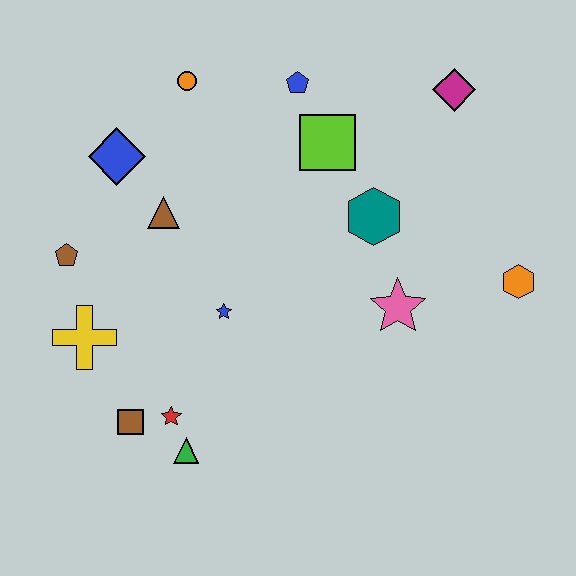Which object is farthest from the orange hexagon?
The brown pentagon is farthest from the orange hexagon.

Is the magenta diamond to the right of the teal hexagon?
Yes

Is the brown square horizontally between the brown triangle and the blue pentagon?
No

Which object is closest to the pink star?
The teal hexagon is closest to the pink star.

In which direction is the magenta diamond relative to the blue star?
The magenta diamond is to the right of the blue star.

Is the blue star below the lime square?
Yes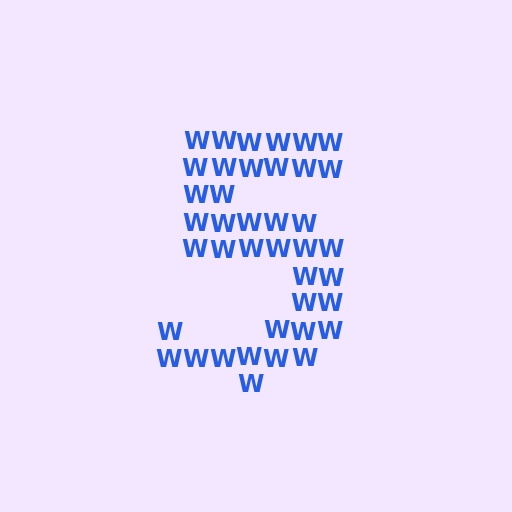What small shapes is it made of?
It is made of small letter W's.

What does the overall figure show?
The overall figure shows the digit 5.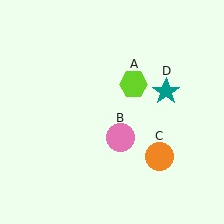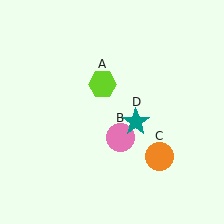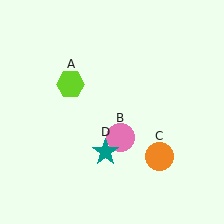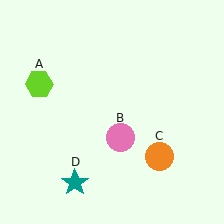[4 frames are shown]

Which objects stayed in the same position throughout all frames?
Pink circle (object B) and orange circle (object C) remained stationary.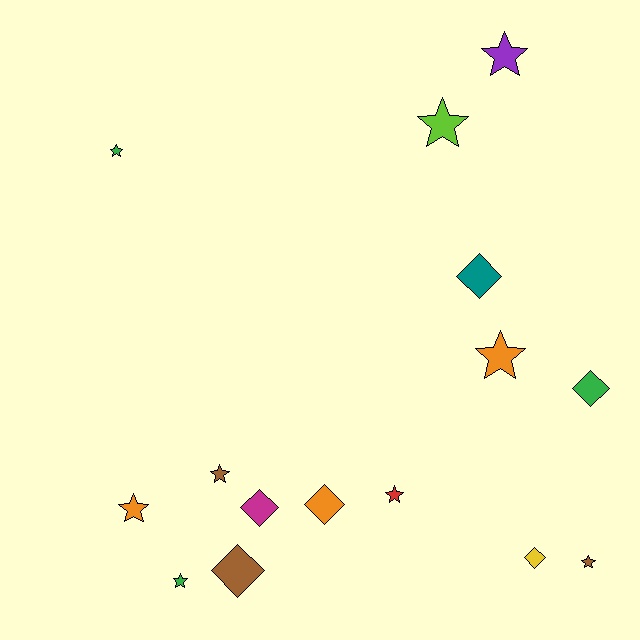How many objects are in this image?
There are 15 objects.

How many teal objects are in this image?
There is 1 teal object.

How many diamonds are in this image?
There are 6 diamonds.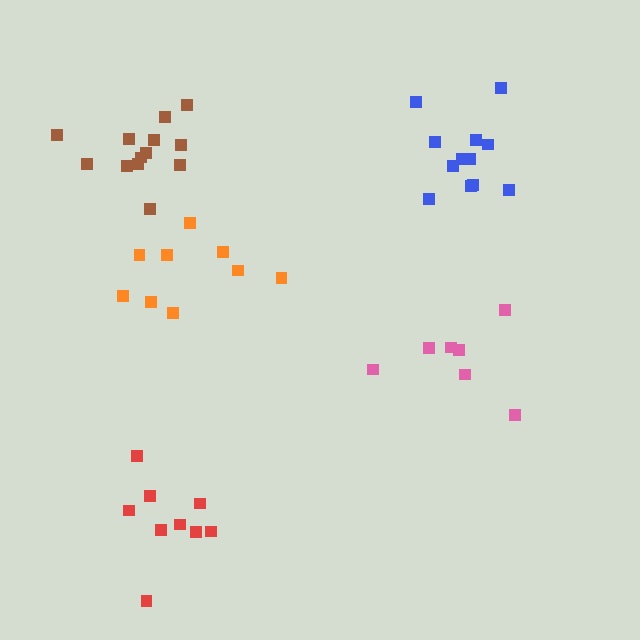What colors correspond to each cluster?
The clusters are colored: orange, blue, pink, brown, red.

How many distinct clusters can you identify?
There are 5 distinct clusters.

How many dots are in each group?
Group 1: 9 dots, Group 2: 12 dots, Group 3: 7 dots, Group 4: 13 dots, Group 5: 9 dots (50 total).